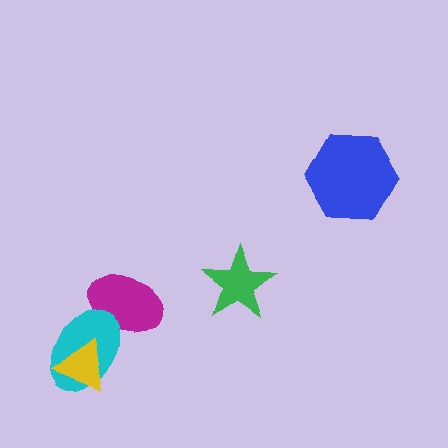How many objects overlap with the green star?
0 objects overlap with the green star.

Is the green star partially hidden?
No, no other shape covers it.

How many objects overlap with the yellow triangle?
1 object overlaps with the yellow triangle.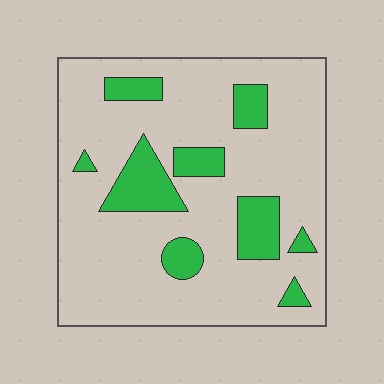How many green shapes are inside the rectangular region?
9.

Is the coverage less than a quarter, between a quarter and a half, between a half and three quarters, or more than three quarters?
Less than a quarter.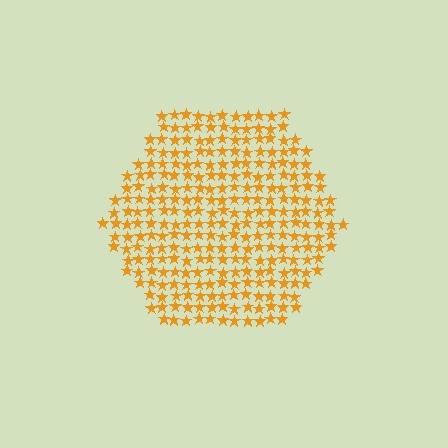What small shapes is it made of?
It is made of small stars.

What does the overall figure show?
The overall figure shows a hexagon.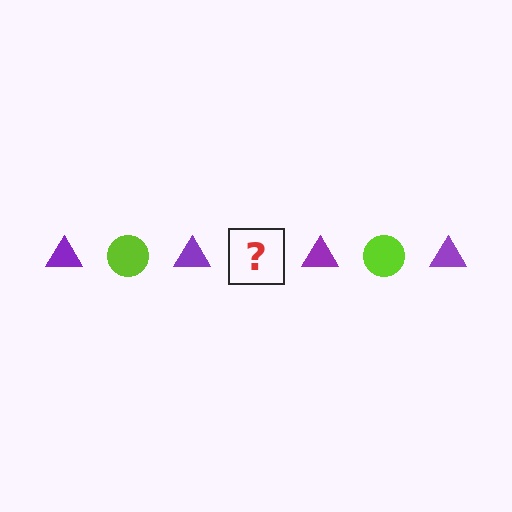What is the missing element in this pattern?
The missing element is a lime circle.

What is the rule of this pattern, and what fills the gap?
The rule is that the pattern alternates between purple triangle and lime circle. The gap should be filled with a lime circle.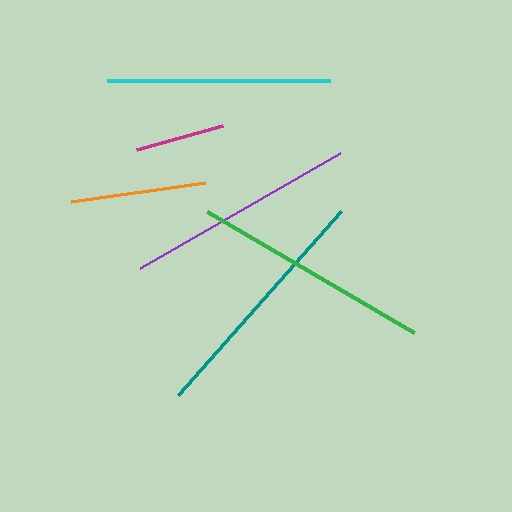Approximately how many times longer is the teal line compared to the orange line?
The teal line is approximately 1.8 times the length of the orange line.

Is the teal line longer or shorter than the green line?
The teal line is longer than the green line.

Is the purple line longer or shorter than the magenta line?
The purple line is longer than the magenta line.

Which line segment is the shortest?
The magenta line is the shortest at approximately 89 pixels.